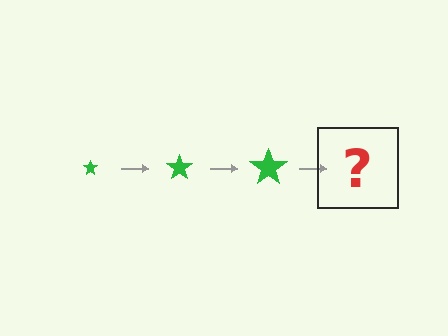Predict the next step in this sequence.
The next step is a green star, larger than the previous one.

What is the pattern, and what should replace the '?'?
The pattern is that the star gets progressively larger each step. The '?' should be a green star, larger than the previous one.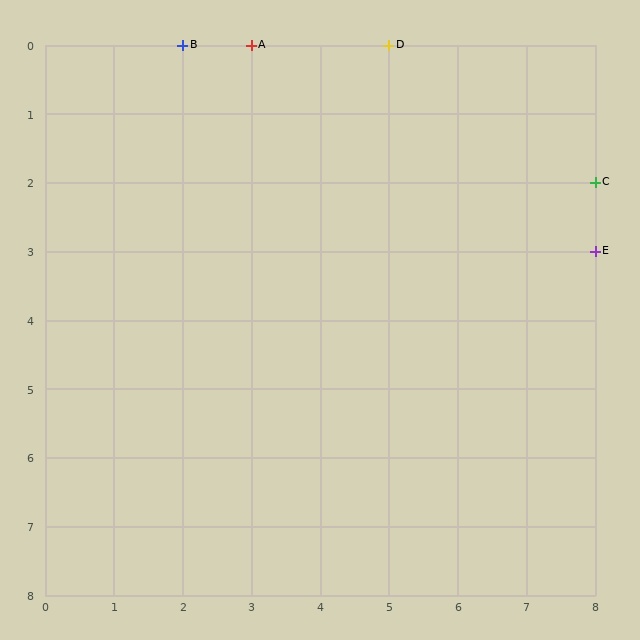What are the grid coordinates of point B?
Point B is at grid coordinates (2, 0).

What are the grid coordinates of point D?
Point D is at grid coordinates (5, 0).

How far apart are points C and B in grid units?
Points C and B are 6 columns and 2 rows apart (about 6.3 grid units diagonally).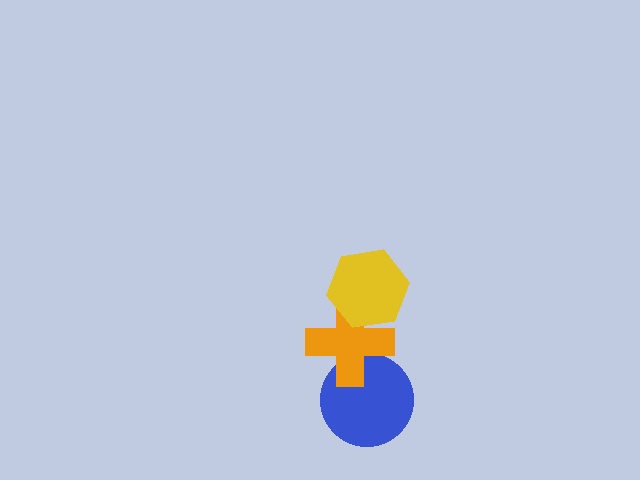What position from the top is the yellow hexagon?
The yellow hexagon is 1st from the top.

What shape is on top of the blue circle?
The orange cross is on top of the blue circle.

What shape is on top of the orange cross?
The yellow hexagon is on top of the orange cross.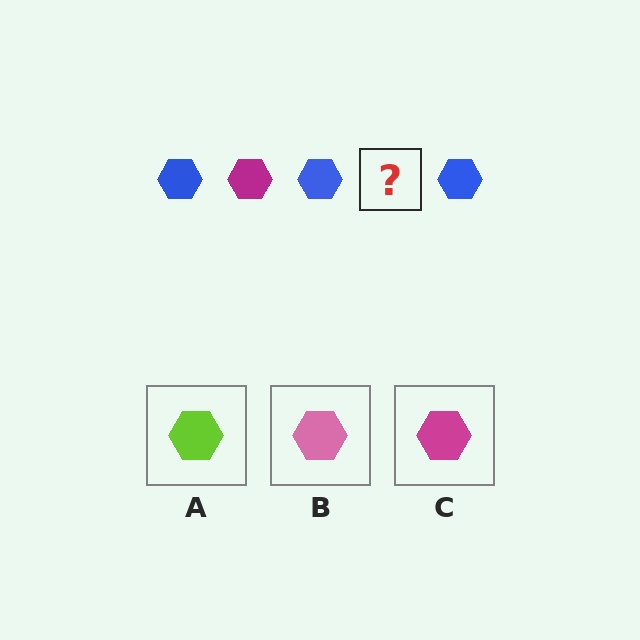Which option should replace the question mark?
Option C.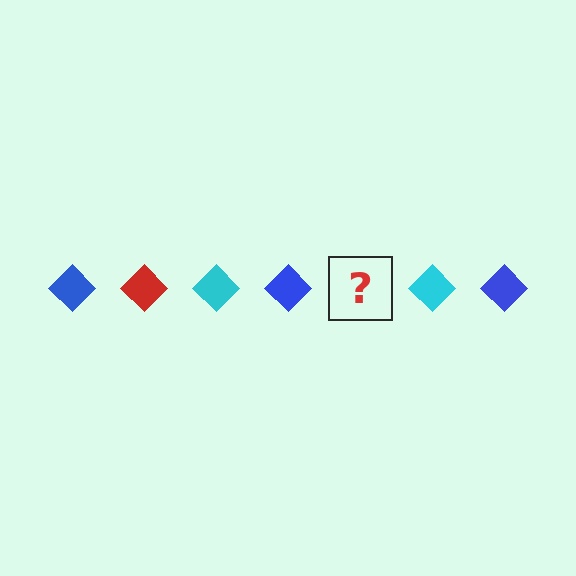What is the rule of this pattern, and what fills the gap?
The rule is that the pattern cycles through blue, red, cyan diamonds. The gap should be filled with a red diamond.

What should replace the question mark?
The question mark should be replaced with a red diamond.